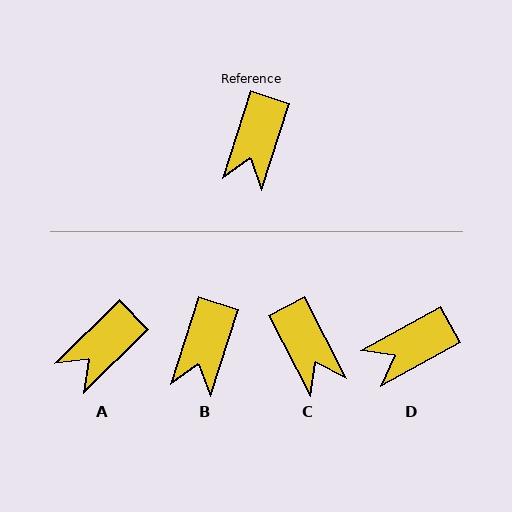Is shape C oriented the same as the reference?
No, it is off by about 45 degrees.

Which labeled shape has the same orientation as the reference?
B.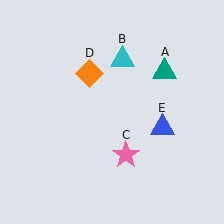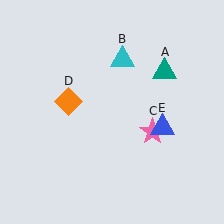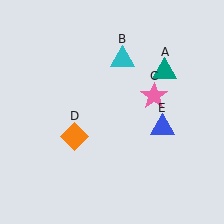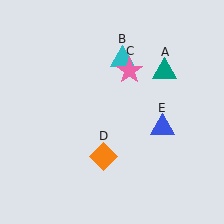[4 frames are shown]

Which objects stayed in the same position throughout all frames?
Teal triangle (object A) and cyan triangle (object B) and blue triangle (object E) remained stationary.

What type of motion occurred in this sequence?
The pink star (object C), orange diamond (object D) rotated counterclockwise around the center of the scene.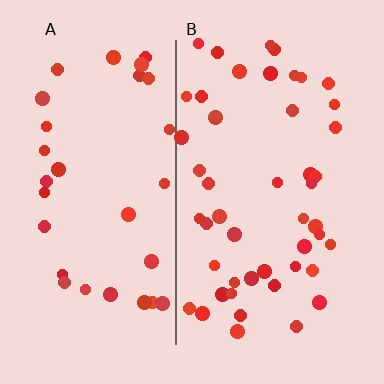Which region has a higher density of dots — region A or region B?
B (the right).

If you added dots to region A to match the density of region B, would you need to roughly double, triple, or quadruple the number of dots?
Approximately double.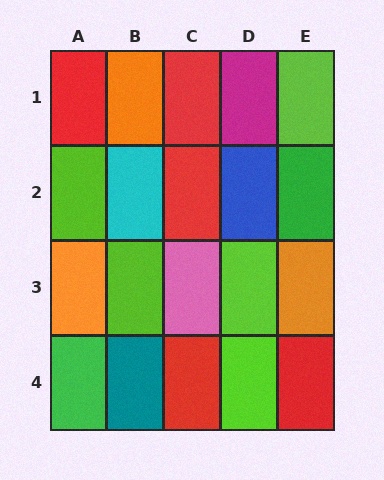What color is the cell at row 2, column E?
Green.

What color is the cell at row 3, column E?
Orange.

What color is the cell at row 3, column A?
Orange.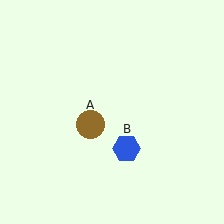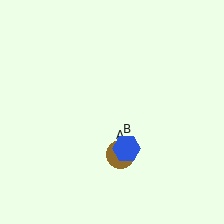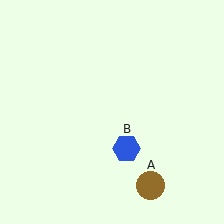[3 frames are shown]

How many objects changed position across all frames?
1 object changed position: brown circle (object A).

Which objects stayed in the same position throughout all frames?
Blue hexagon (object B) remained stationary.